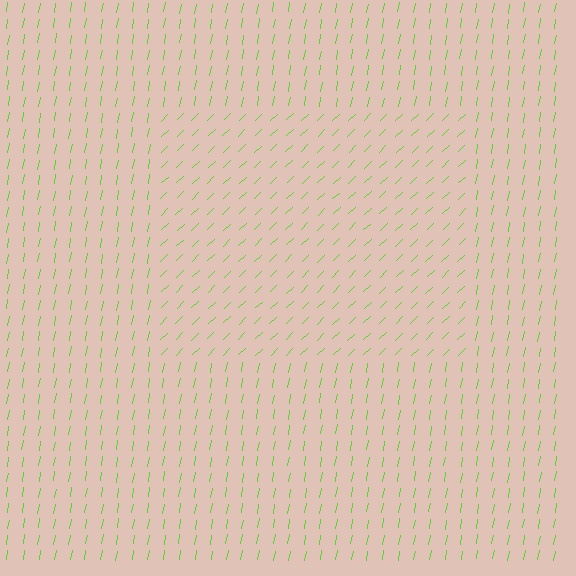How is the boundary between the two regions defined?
The boundary is defined purely by a change in line orientation (approximately 37 degrees difference). All lines are the same color and thickness.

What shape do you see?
I see a rectangle.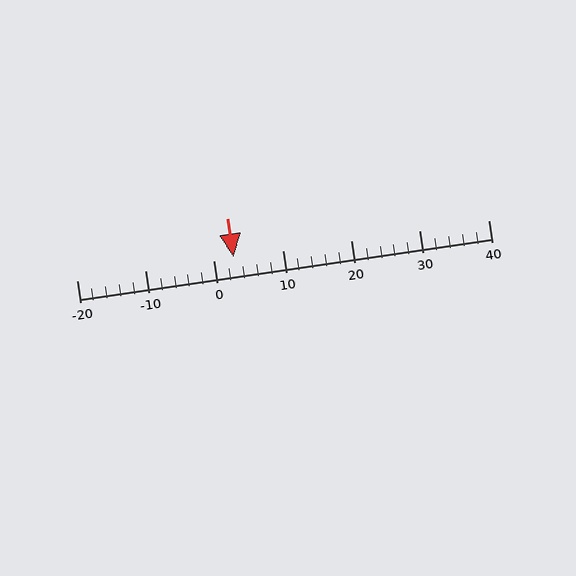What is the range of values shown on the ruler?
The ruler shows values from -20 to 40.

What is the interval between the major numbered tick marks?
The major tick marks are spaced 10 units apart.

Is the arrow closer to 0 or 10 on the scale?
The arrow is closer to 0.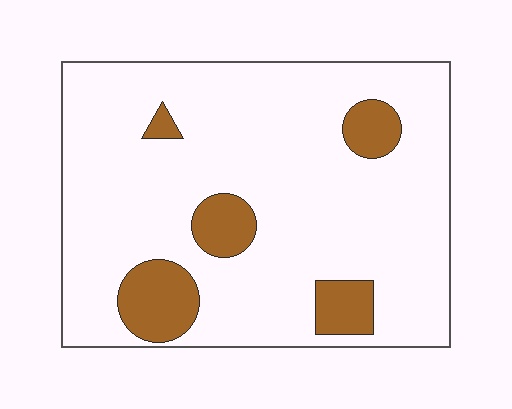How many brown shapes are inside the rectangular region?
5.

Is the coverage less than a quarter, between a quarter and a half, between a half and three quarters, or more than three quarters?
Less than a quarter.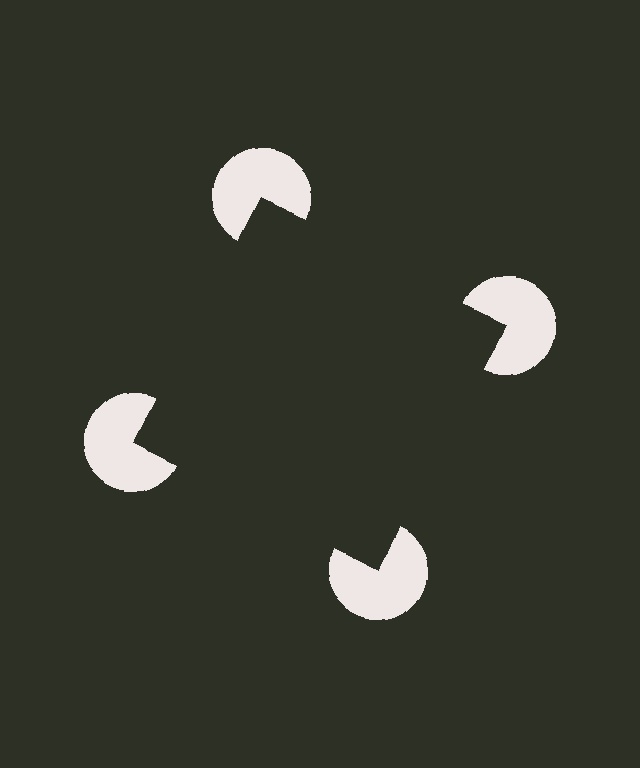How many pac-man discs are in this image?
There are 4 — one at each vertex of the illusory square.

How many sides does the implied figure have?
4 sides.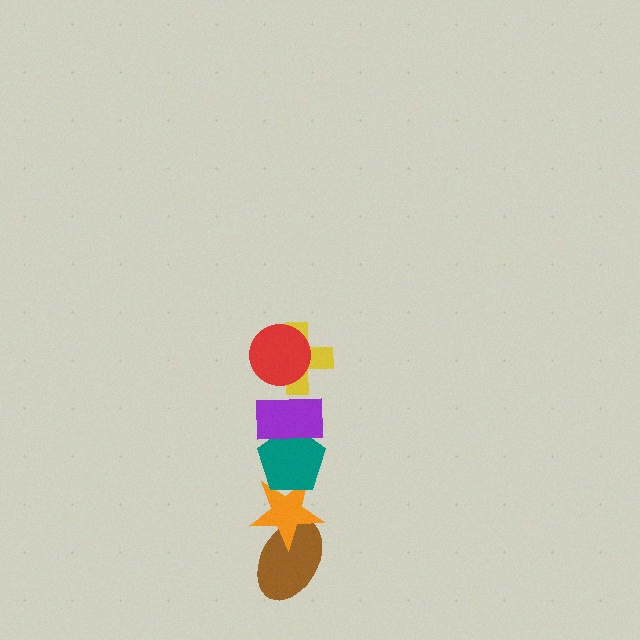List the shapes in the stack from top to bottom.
From top to bottom: the red circle, the yellow cross, the purple rectangle, the teal pentagon, the orange star, the brown ellipse.